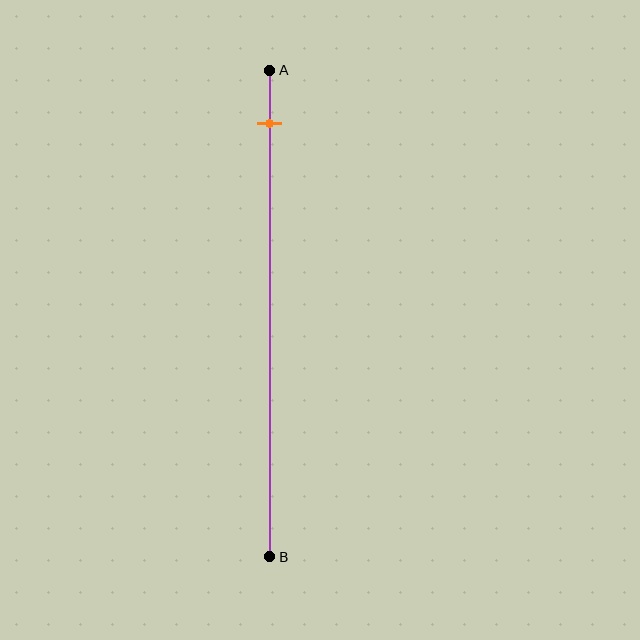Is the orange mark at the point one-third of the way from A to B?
No, the mark is at about 10% from A, not at the 33% one-third point.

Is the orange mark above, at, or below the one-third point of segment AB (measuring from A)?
The orange mark is above the one-third point of segment AB.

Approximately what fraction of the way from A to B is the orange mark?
The orange mark is approximately 10% of the way from A to B.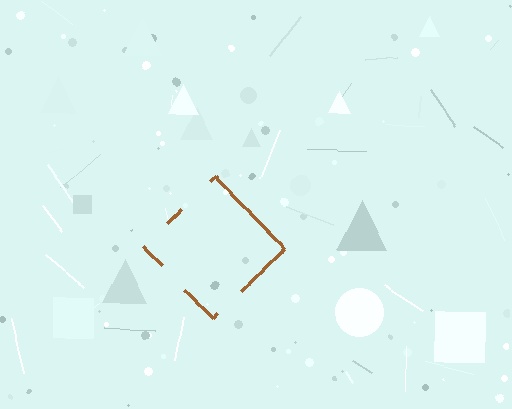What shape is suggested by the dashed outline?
The dashed outline suggests a diamond.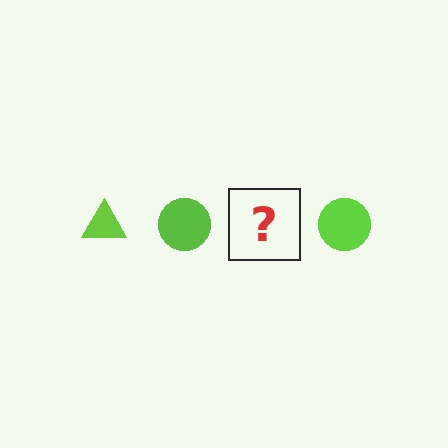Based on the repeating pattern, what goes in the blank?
The blank should be a lime triangle.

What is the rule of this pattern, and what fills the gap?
The rule is that the pattern cycles through triangle, circle shapes in lime. The gap should be filled with a lime triangle.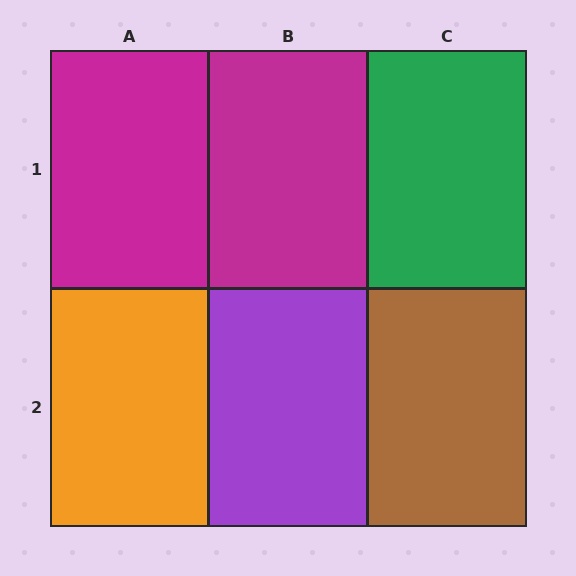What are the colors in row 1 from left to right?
Magenta, magenta, green.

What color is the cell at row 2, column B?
Purple.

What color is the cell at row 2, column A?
Orange.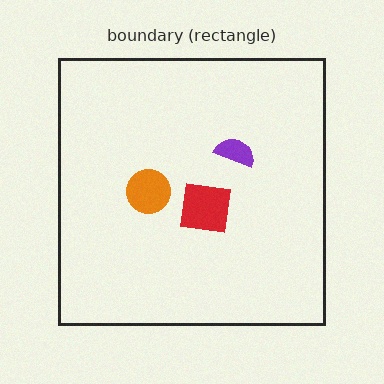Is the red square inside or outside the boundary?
Inside.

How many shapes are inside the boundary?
3 inside, 0 outside.